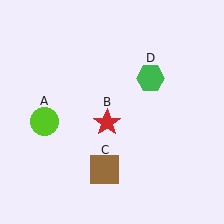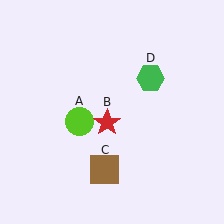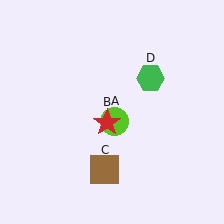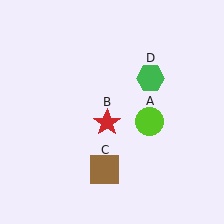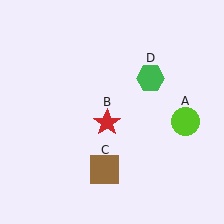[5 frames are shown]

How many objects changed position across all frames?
1 object changed position: lime circle (object A).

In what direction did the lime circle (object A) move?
The lime circle (object A) moved right.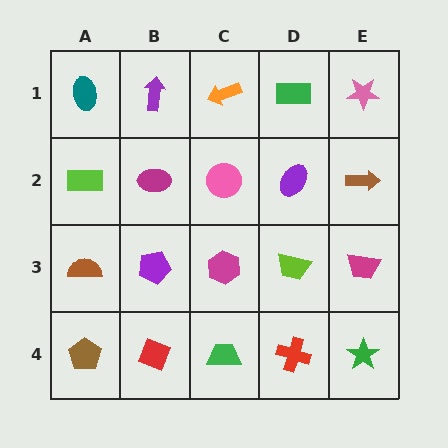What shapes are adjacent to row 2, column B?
A purple arrow (row 1, column B), a purple pentagon (row 3, column B), a lime rectangle (row 2, column A), a pink circle (row 2, column C).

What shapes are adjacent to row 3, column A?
A lime rectangle (row 2, column A), a brown pentagon (row 4, column A), a purple pentagon (row 3, column B).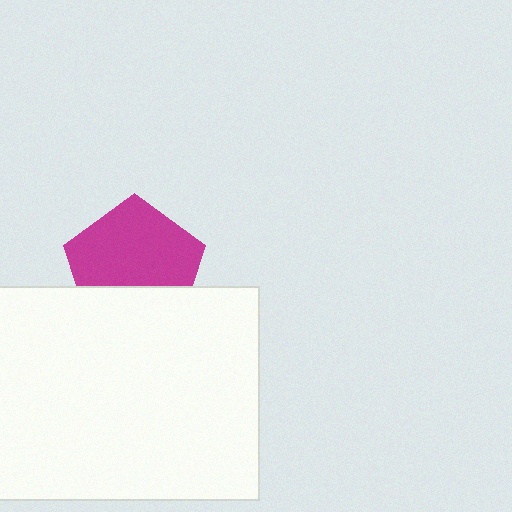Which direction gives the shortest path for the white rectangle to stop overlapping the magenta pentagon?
Moving down gives the shortest separation.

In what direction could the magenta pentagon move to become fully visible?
The magenta pentagon could move up. That would shift it out from behind the white rectangle entirely.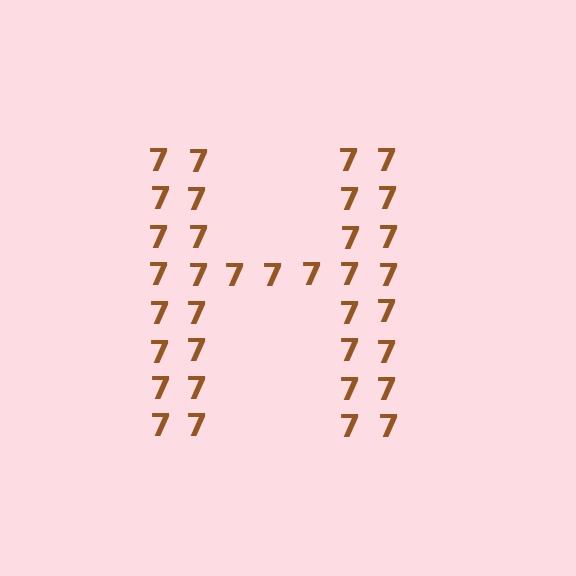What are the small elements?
The small elements are digit 7's.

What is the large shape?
The large shape is the letter H.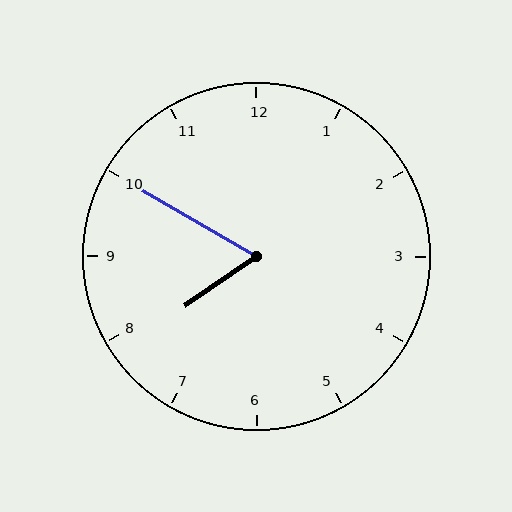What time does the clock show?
7:50.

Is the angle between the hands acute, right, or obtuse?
It is acute.